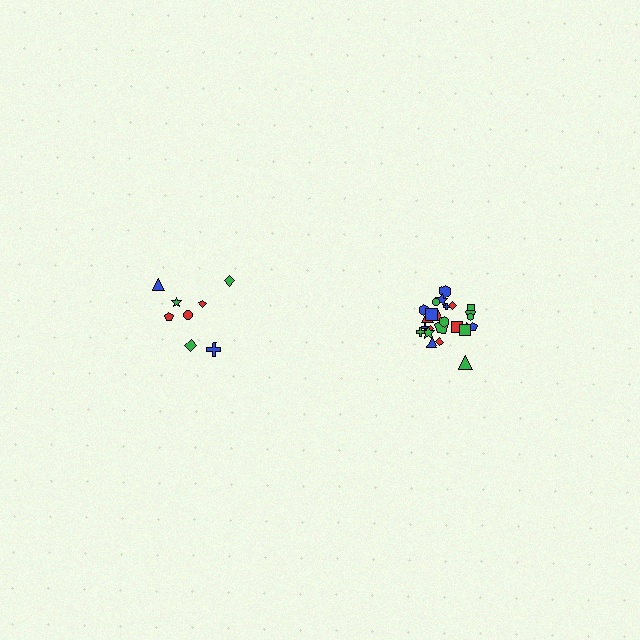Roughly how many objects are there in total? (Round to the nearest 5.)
Roughly 35 objects in total.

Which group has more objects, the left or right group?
The right group.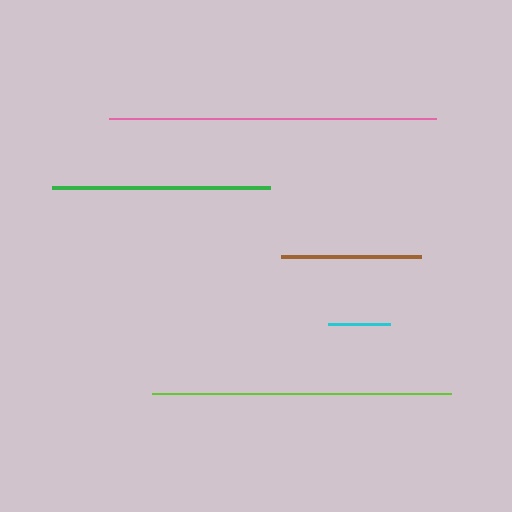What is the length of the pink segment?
The pink segment is approximately 327 pixels long.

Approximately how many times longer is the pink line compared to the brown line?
The pink line is approximately 2.3 times the length of the brown line.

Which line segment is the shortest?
The cyan line is the shortest at approximately 62 pixels.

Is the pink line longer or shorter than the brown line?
The pink line is longer than the brown line.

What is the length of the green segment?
The green segment is approximately 217 pixels long.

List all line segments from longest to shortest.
From longest to shortest: pink, lime, green, brown, cyan.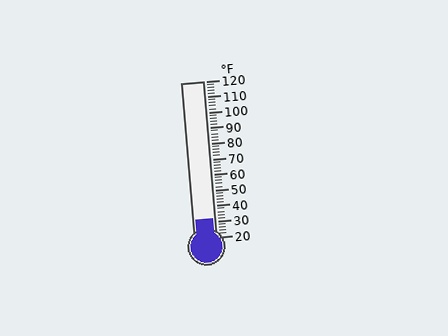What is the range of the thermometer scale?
The thermometer scale ranges from 20°F to 120°F.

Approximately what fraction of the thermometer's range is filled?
The thermometer is filled to approximately 10% of its range.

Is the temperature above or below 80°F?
The temperature is below 80°F.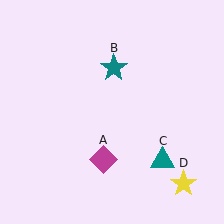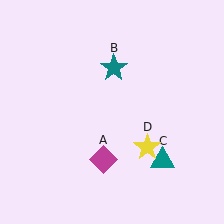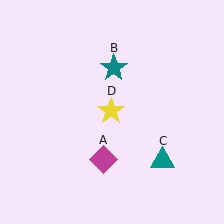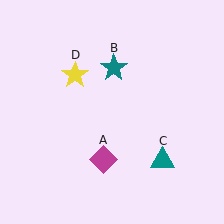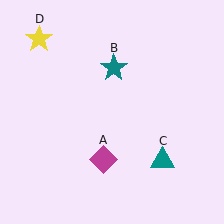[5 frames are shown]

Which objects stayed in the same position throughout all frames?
Magenta diamond (object A) and teal star (object B) and teal triangle (object C) remained stationary.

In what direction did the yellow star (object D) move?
The yellow star (object D) moved up and to the left.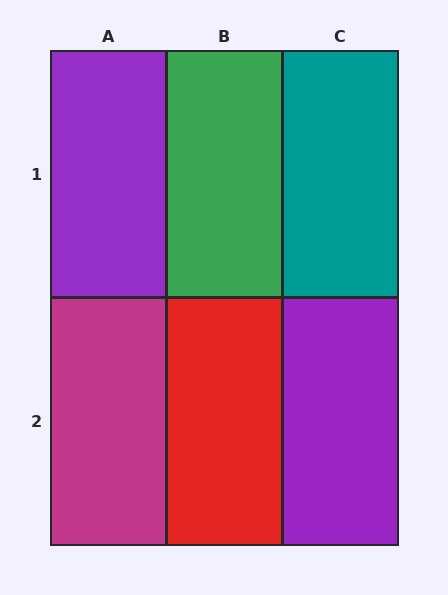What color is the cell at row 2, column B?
Red.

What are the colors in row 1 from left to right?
Purple, green, teal.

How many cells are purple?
2 cells are purple.